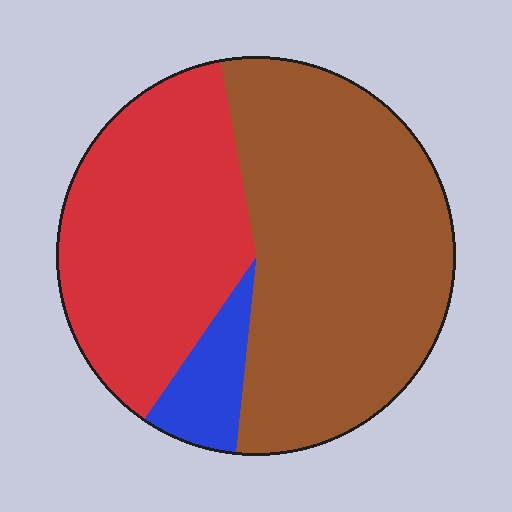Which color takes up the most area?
Brown, at roughly 55%.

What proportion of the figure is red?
Red takes up about three eighths (3/8) of the figure.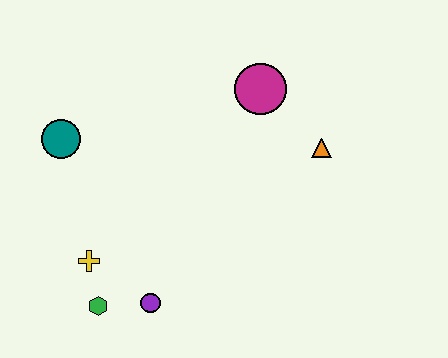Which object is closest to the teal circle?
The yellow cross is closest to the teal circle.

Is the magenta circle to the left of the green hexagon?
No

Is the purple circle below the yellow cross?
Yes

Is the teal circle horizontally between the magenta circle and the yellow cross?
No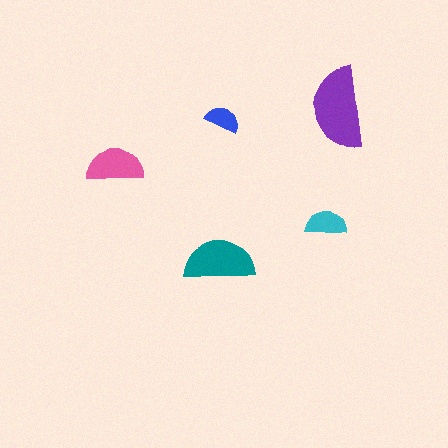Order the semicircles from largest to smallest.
the purple one, the teal one, the pink one, the cyan one, the blue one.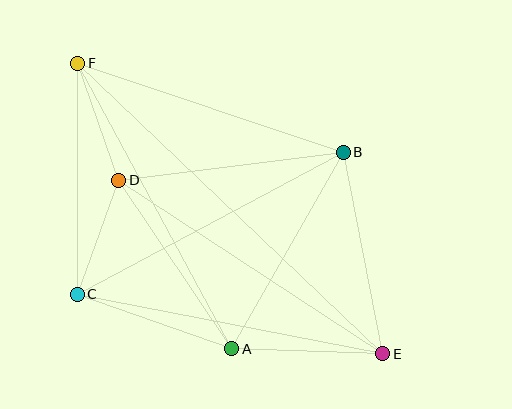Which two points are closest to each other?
Points C and D are closest to each other.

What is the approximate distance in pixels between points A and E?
The distance between A and E is approximately 152 pixels.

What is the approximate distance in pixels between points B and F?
The distance between B and F is approximately 280 pixels.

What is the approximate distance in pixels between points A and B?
The distance between A and B is approximately 226 pixels.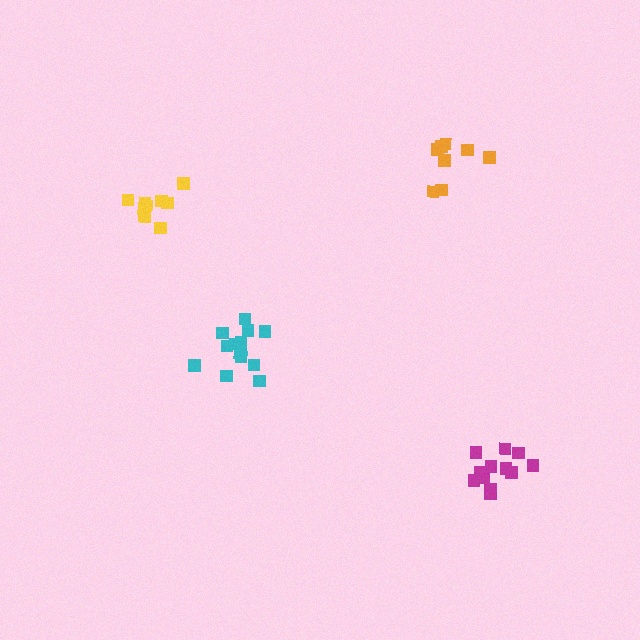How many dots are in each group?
Group 1: 13 dots, Group 2: 8 dots, Group 3: 9 dots, Group 4: 12 dots (42 total).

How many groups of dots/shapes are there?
There are 4 groups.